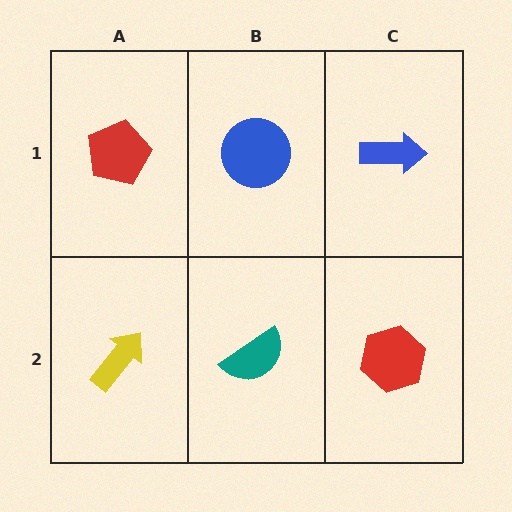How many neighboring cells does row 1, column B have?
3.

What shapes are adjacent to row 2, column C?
A blue arrow (row 1, column C), a teal semicircle (row 2, column B).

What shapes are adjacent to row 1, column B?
A teal semicircle (row 2, column B), a red pentagon (row 1, column A), a blue arrow (row 1, column C).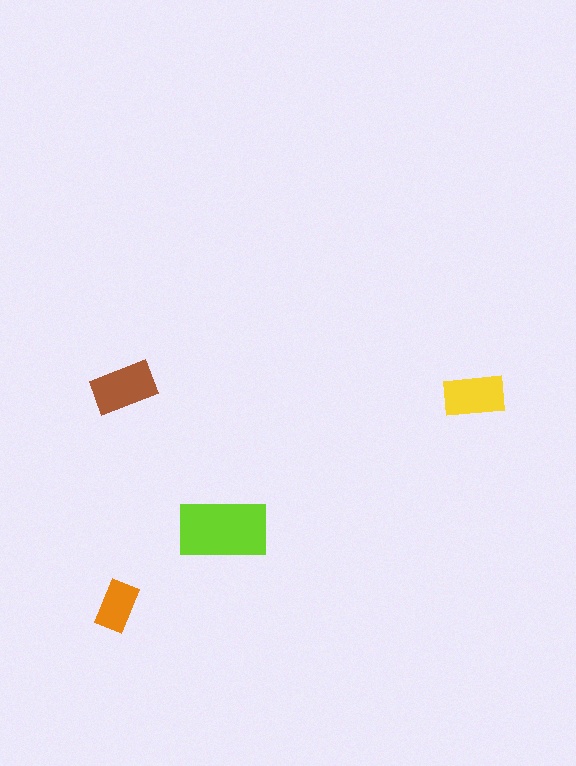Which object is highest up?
The brown rectangle is topmost.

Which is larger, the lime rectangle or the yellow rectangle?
The lime one.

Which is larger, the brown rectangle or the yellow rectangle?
The brown one.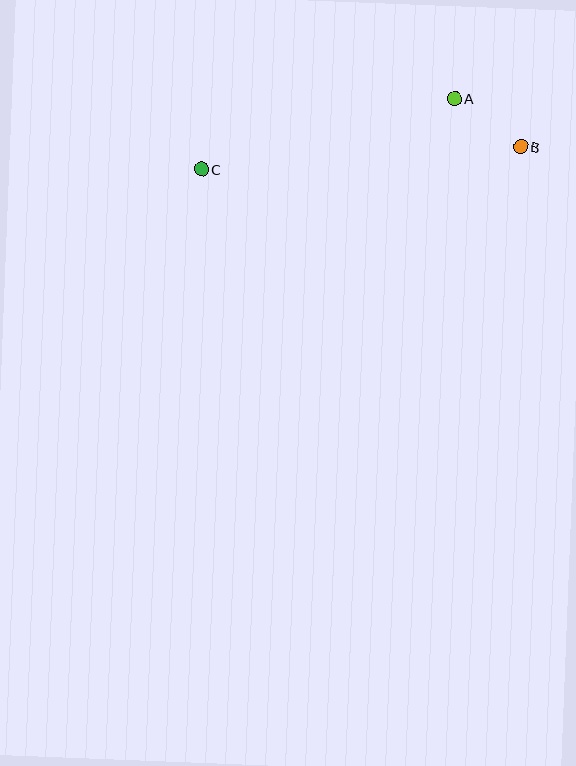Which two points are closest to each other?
Points A and B are closest to each other.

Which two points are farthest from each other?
Points B and C are farthest from each other.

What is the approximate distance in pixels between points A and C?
The distance between A and C is approximately 263 pixels.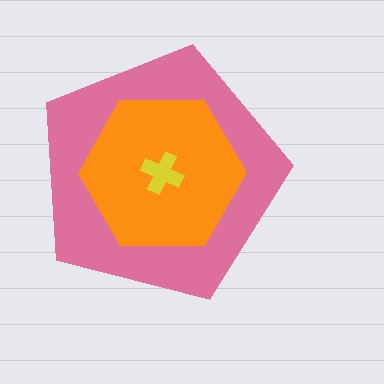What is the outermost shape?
The pink pentagon.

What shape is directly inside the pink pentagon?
The orange hexagon.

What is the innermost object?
The yellow cross.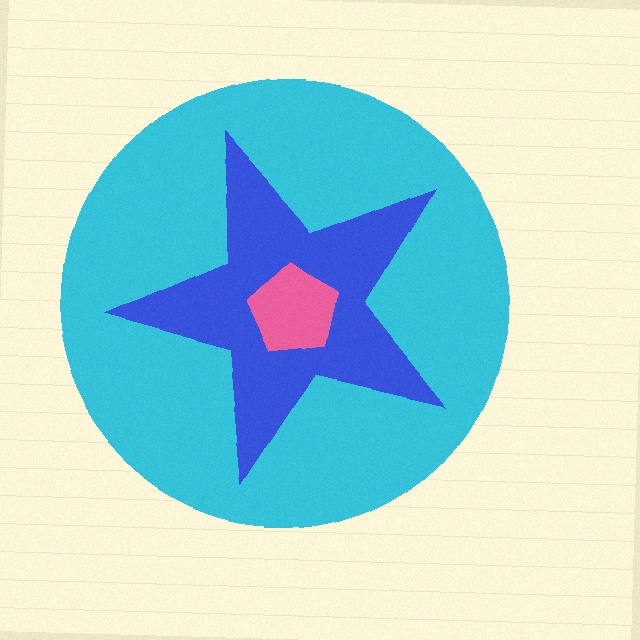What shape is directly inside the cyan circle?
The blue star.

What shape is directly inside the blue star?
The pink pentagon.